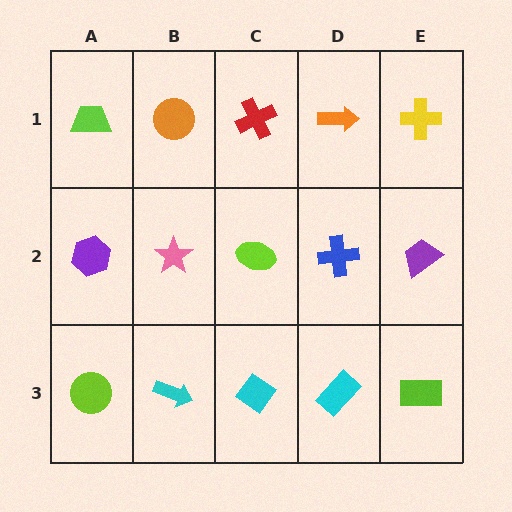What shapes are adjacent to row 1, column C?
A lime ellipse (row 2, column C), an orange circle (row 1, column B), an orange arrow (row 1, column D).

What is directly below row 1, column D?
A blue cross.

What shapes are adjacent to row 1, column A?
A purple hexagon (row 2, column A), an orange circle (row 1, column B).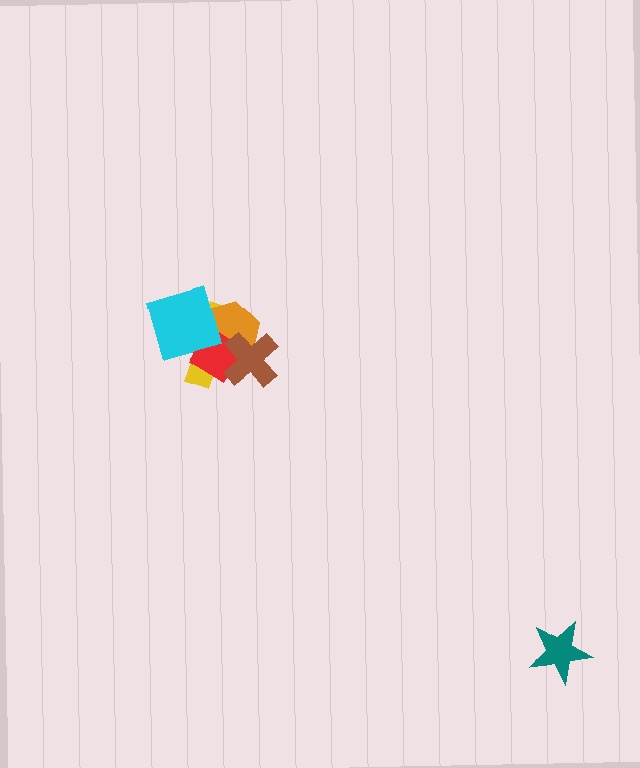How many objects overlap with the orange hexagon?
4 objects overlap with the orange hexagon.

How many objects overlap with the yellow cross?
4 objects overlap with the yellow cross.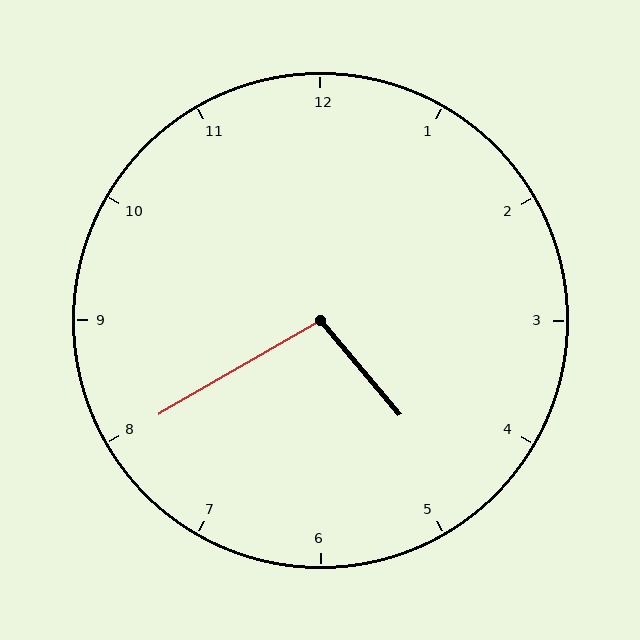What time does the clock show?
4:40.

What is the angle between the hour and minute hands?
Approximately 100 degrees.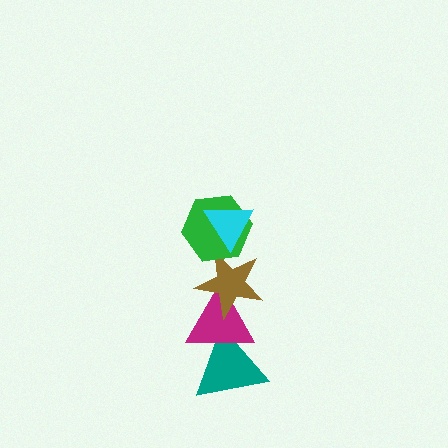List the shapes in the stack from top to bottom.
From top to bottom: the cyan triangle, the green hexagon, the brown star, the magenta triangle, the teal triangle.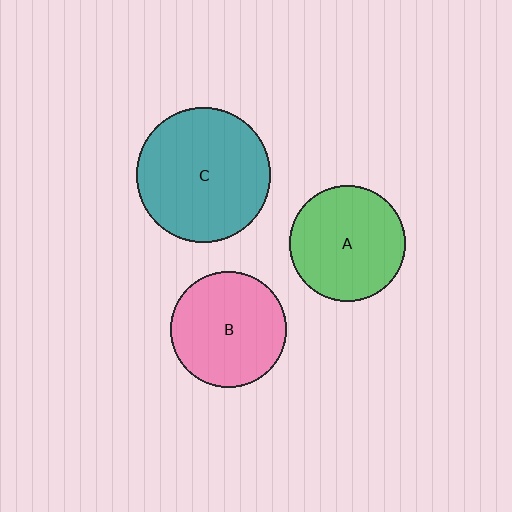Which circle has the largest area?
Circle C (teal).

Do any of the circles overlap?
No, none of the circles overlap.